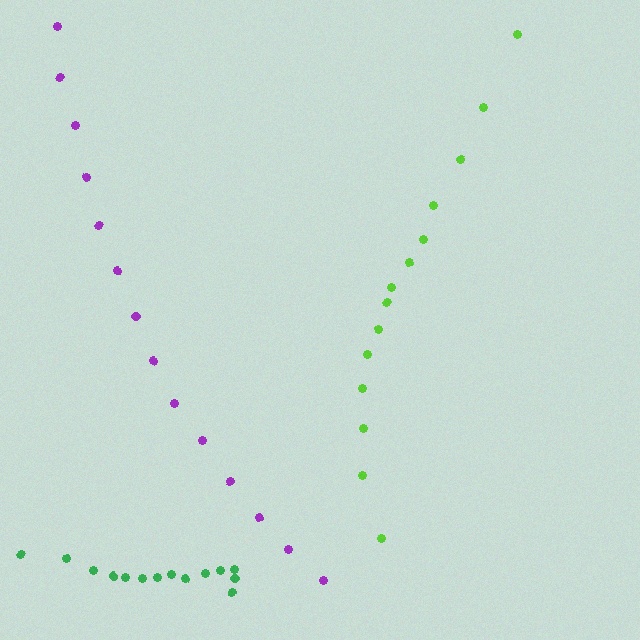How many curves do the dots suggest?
There are 3 distinct paths.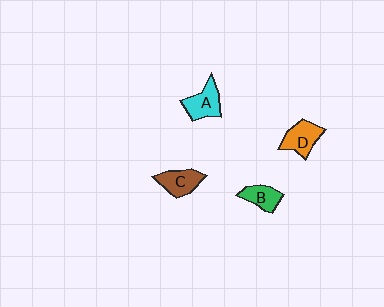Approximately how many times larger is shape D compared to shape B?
Approximately 1.3 times.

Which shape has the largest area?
Shape D (orange).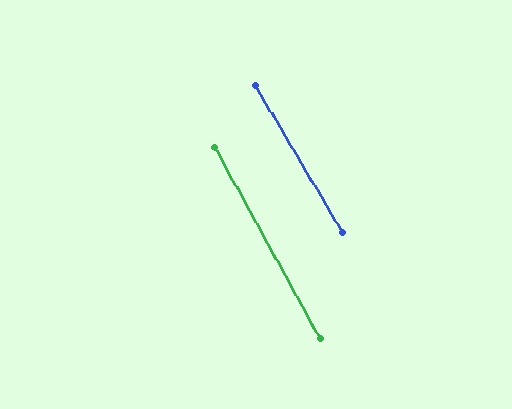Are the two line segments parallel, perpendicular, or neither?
Parallel — their directions differ by only 1.8°.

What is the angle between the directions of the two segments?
Approximately 2 degrees.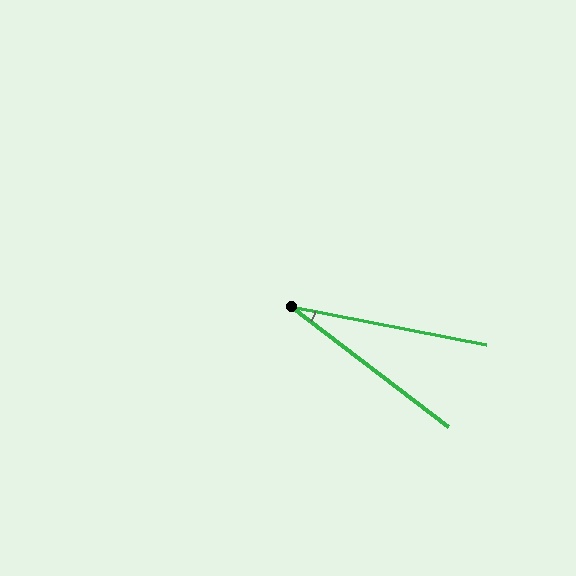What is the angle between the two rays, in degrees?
Approximately 26 degrees.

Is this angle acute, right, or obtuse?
It is acute.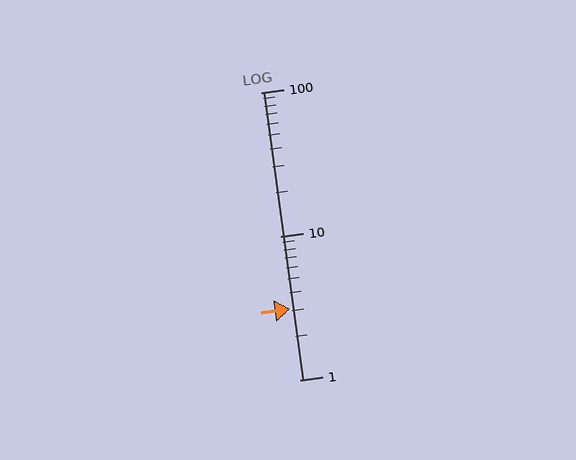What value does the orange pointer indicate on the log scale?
The pointer indicates approximately 3.1.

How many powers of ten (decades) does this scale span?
The scale spans 2 decades, from 1 to 100.